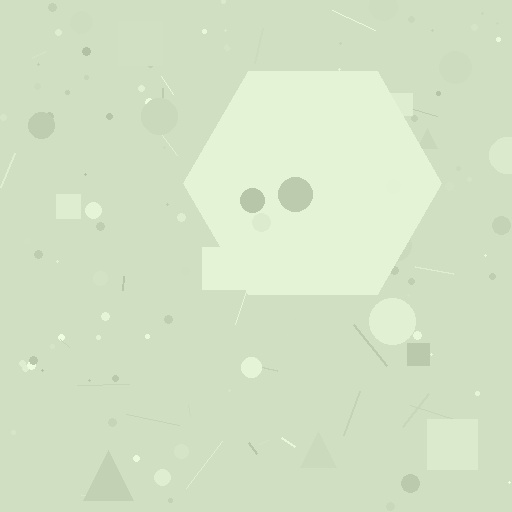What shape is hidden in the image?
A hexagon is hidden in the image.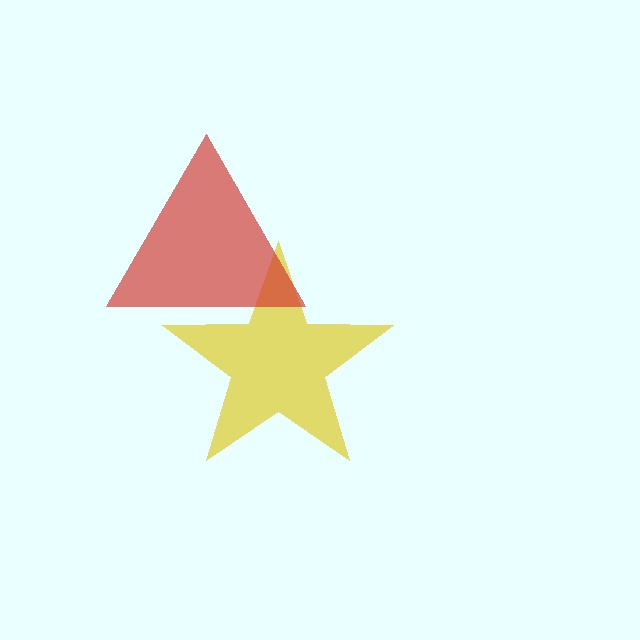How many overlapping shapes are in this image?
There are 2 overlapping shapes in the image.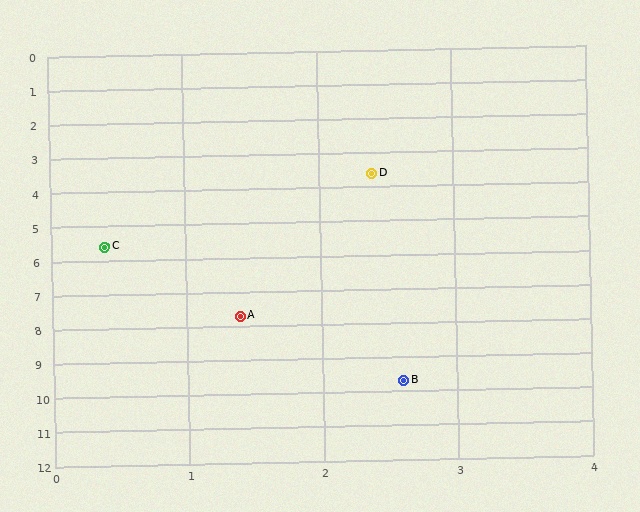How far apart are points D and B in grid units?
Points D and B are about 6.1 grid units apart.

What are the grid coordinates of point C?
Point C is at approximately (0.4, 5.6).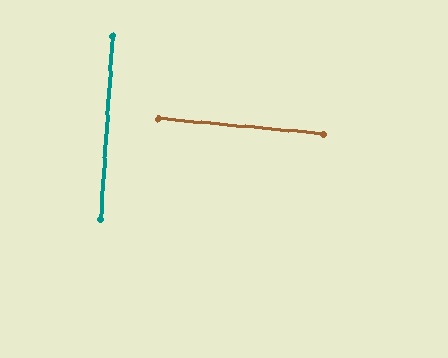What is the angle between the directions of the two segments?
Approximately 88 degrees.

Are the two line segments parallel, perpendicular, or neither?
Perpendicular — they meet at approximately 88°.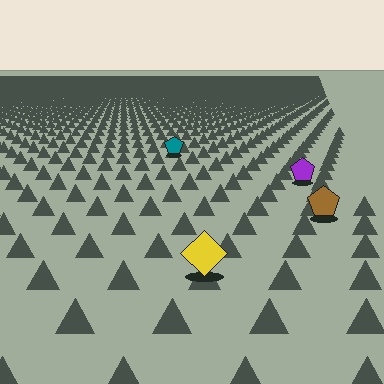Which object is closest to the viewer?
The yellow diamond is closest. The texture marks near it are larger and more spread out.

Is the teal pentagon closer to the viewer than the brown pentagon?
No. The brown pentagon is closer — you can tell from the texture gradient: the ground texture is coarser near it.